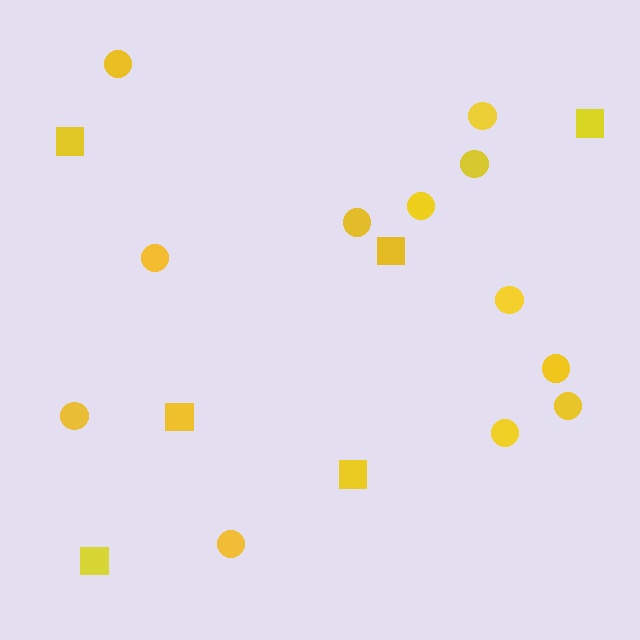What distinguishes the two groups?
There are 2 groups: one group of circles (12) and one group of squares (6).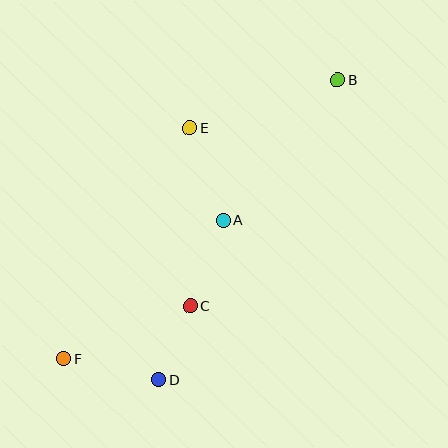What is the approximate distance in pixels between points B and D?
The distance between B and D is approximately 349 pixels.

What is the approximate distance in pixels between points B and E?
The distance between B and E is approximately 156 pixels.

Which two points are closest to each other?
Points C and D are closest to each other.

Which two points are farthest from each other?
Points B and F are farthest from each other.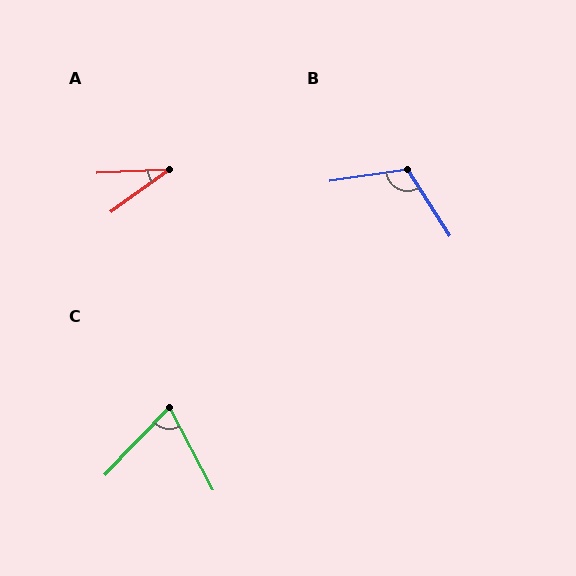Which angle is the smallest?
A, at approximately 34 degrees.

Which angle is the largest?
B, at approximately 115 degrees.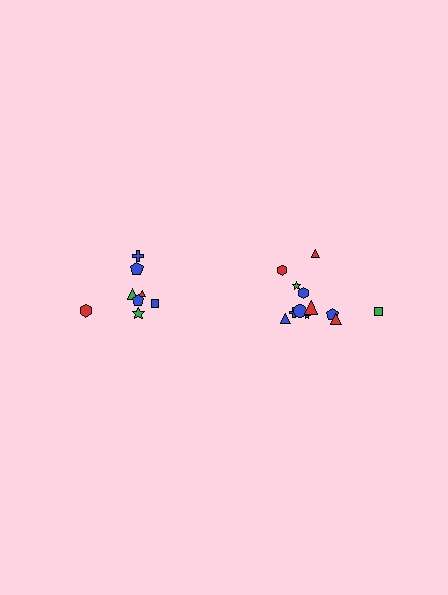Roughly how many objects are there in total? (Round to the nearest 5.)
Roughly 20 objects in total.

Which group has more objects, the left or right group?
The right group.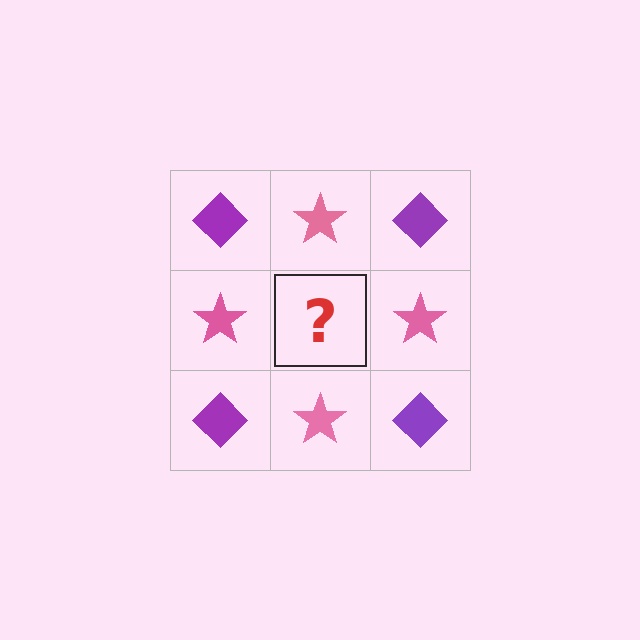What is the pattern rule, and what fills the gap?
The rule is that it alternates purple diamond and pink star in a checkerboard pattern. The gap should be filled with a purple diamond.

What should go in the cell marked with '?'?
The missing cell should contain a purple diamond.